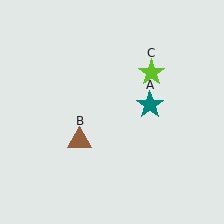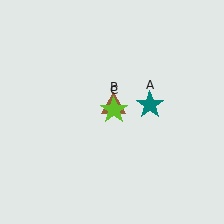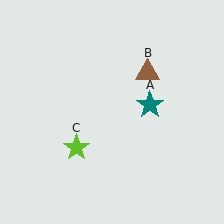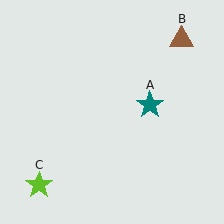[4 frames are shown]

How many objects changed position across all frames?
2 objects changed position: brown triangle (object B), lime star (object C).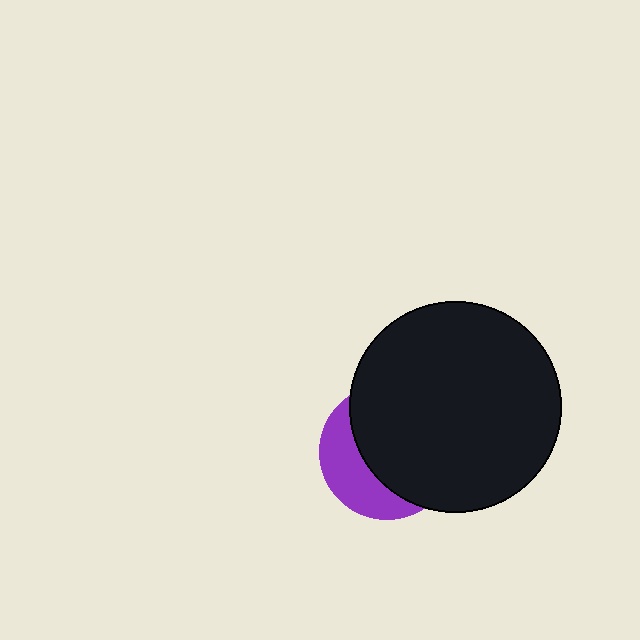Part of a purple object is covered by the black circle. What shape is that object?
It is a circle.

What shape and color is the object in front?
The object in front is a black circle.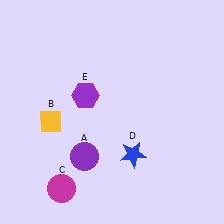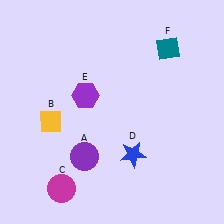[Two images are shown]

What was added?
A teal diamond (F) was added in Image 2.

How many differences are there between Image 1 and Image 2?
There is 1 difference between the two images.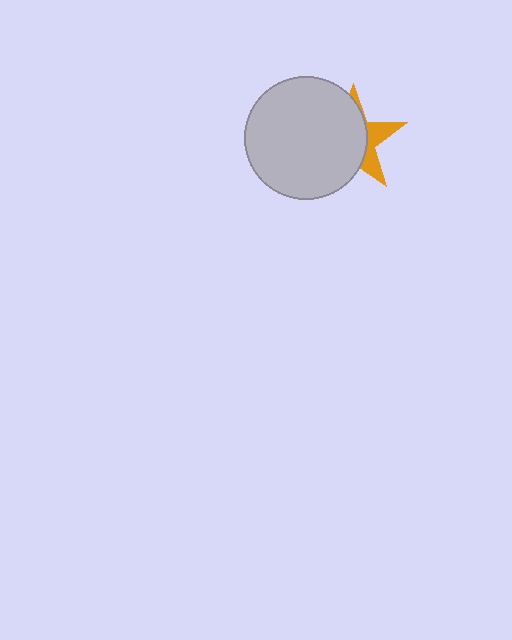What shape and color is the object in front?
The object in front is a light gray circle.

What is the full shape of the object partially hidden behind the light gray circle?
The partially hidden object is an orange star.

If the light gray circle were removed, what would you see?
You would see the complete orange star.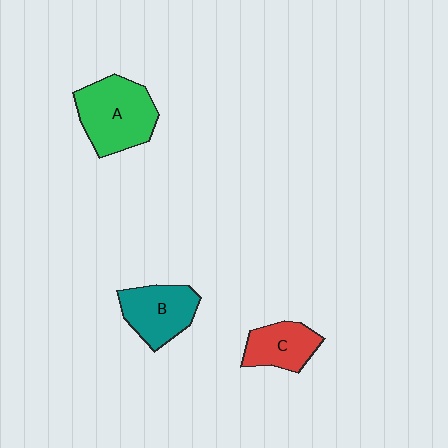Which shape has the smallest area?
Shape C (red).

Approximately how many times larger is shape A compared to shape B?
Approximately 1.3 times.